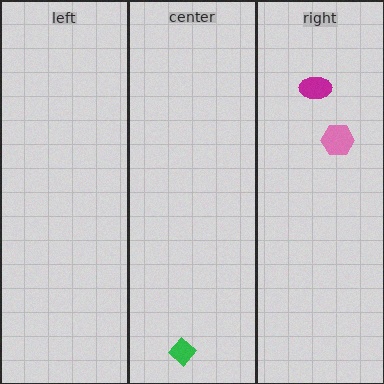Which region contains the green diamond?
The center region.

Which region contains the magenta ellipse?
The right region.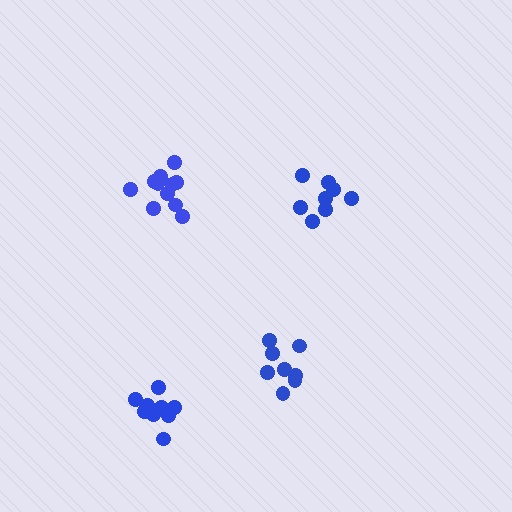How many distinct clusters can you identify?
There are 4 distinct clusters.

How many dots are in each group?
Group 1: 8 dots, Group 2: 10 dots, Group 3: 11 dots, Group 4: 8 dots (37 total).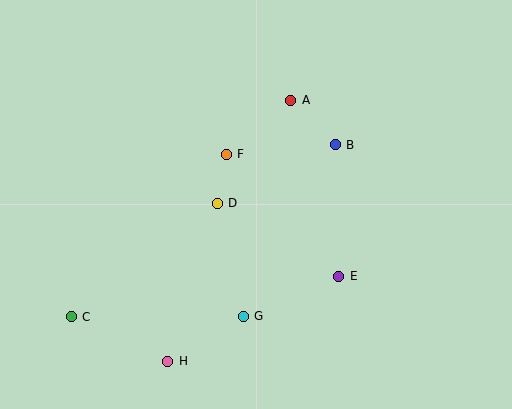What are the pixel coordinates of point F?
Point F is at (226, 154).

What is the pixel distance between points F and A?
The distance between F and A is 84 pixels.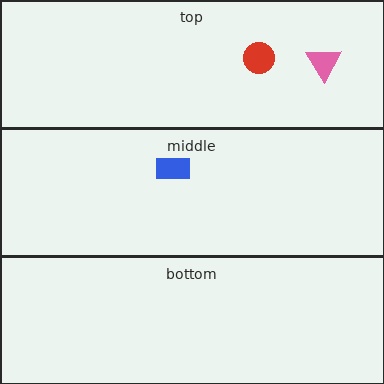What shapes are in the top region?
The pink triangle, the red circle.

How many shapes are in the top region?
2.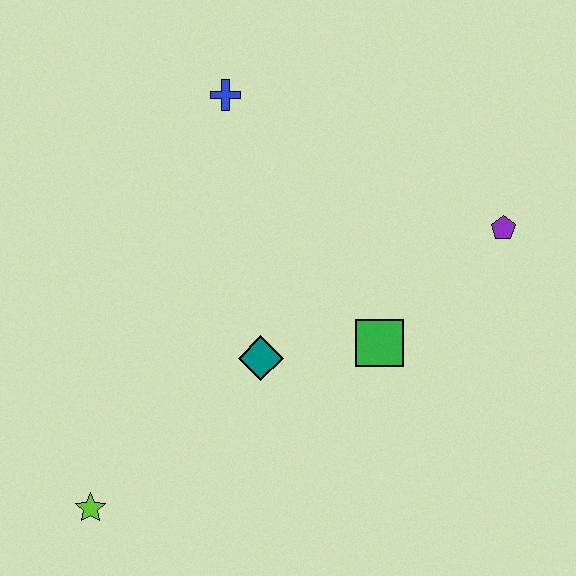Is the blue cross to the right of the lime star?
Yes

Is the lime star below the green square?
Yes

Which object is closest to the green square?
The teal diamond is closest to the green square.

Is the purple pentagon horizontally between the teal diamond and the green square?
No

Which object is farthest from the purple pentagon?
The lime star is farthest from the purple pentagon.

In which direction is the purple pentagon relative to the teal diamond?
The purple pentagon is to the right of the teal diamond.